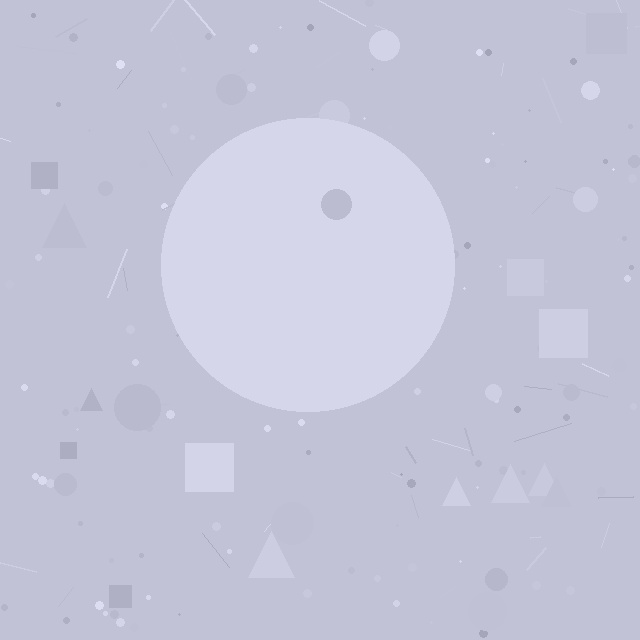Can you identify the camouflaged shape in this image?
The camouflaged shape is a circle.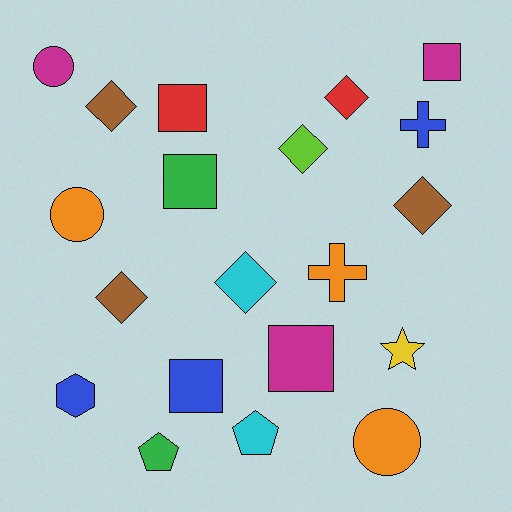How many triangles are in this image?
There are no triangles.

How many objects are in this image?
There are 20 objects.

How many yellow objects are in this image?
There is 1 yellow object.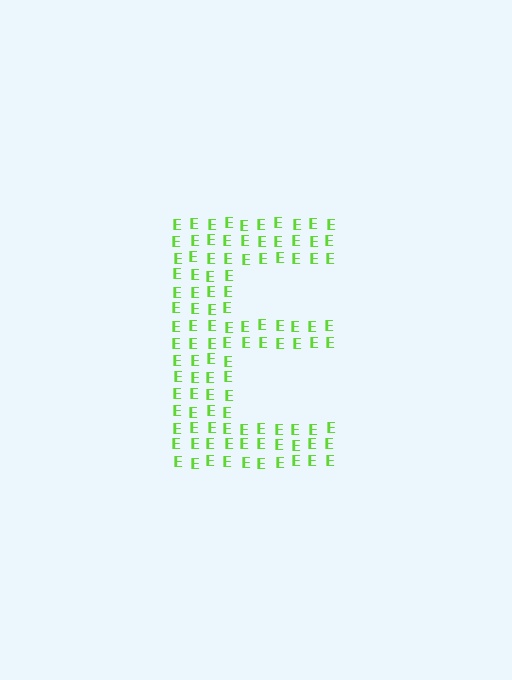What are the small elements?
The small elements are letter E's.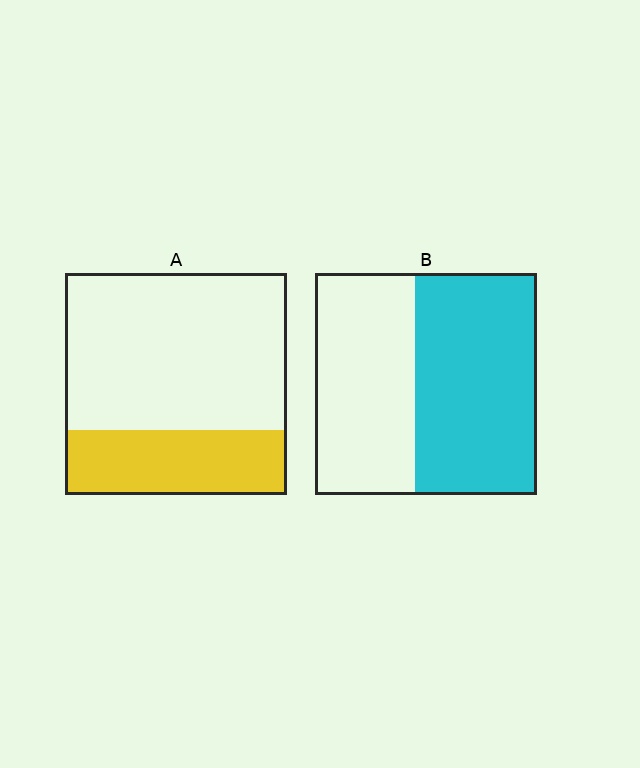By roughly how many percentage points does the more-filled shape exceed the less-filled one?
By roughly 25 percentage points (B over A).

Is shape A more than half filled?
No.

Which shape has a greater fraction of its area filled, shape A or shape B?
Shape B.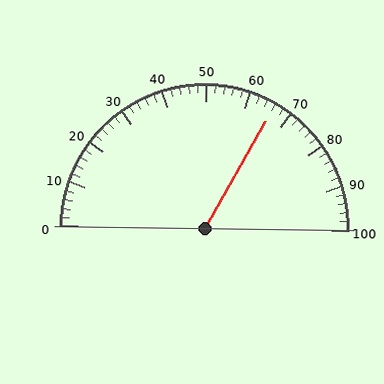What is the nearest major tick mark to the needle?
The nearest major tick mark is 70.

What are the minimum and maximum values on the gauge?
The gauge ranges from 0 to 100.